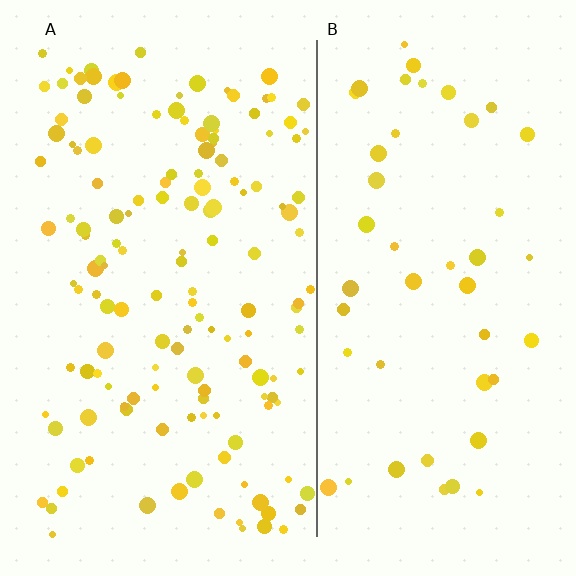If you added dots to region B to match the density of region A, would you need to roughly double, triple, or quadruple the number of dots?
Approximately triple.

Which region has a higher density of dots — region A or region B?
A (the left).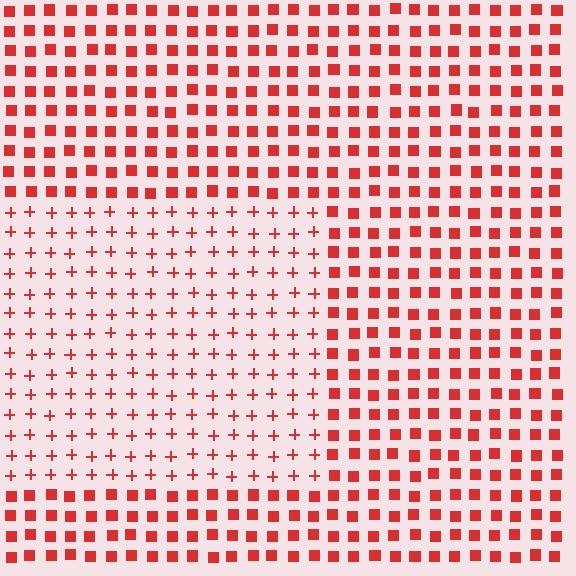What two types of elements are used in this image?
The image uses plus signs inside the rectangle region and squares outside it.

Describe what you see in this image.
The image is filled with small red elements arranged in a uniform grid. A rectangle-shaped region contains plus signs, while the surrounding area contains squares. The boundary is defined purely by the change in element shape.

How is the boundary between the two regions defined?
The boundary is defined by a change in element shape: plus signs inside vs. squares outside. All elements share the same color and spacing.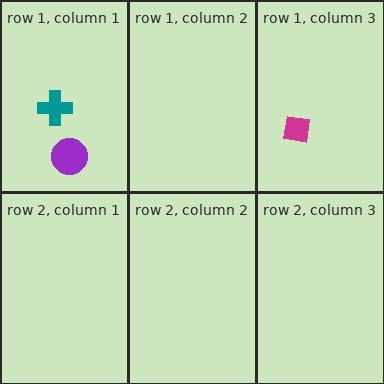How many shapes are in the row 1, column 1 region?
2.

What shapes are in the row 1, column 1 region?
The teal cross, the purple circle.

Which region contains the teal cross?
The row 1, column 1 region.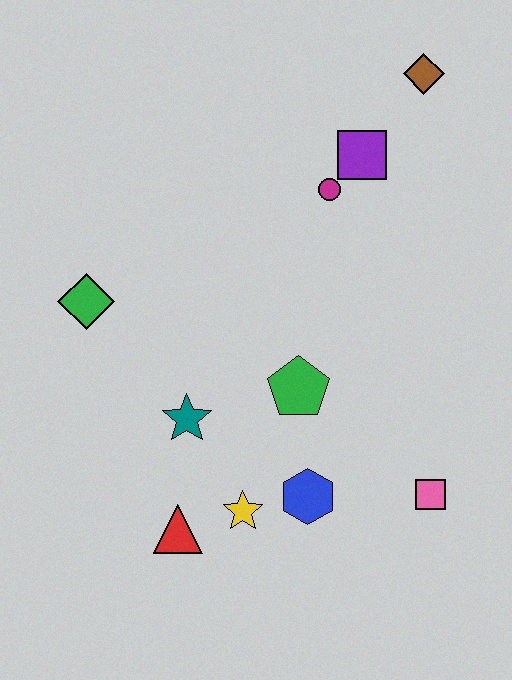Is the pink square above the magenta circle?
No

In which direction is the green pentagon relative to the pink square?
The green pentagon is to the left of the pink square.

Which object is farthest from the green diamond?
The brown diamond is farthest from the green diamond.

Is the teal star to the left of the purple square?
Yes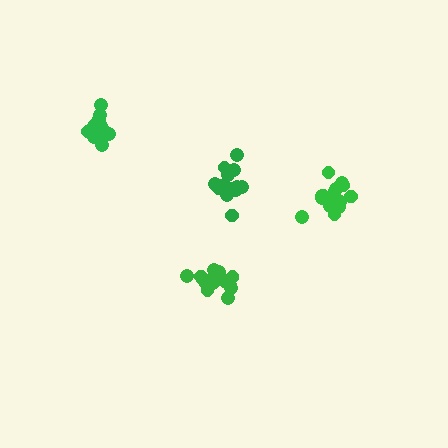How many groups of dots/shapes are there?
There are 4 groups.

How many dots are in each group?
Group 1: 17 dots, Group 2: 18 dots, Group 3: 16 dots, Group 4: 16 dots (67 total).